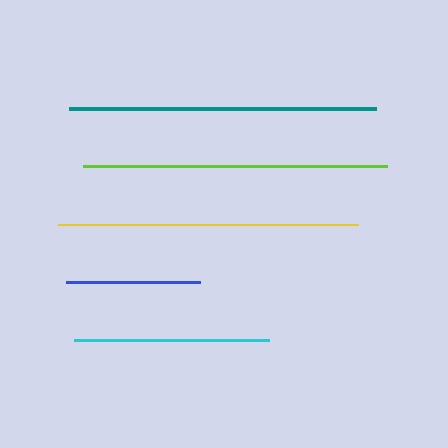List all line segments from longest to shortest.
From longest to shortest: teal, lime, yellow, cyan, blue.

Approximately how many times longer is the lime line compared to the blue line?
The lime line is approximately 2.3 times the length of the blue line.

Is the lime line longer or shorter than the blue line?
The lime line is longer than the blue line.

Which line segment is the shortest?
The blue line is the shortest at approximately 133 pixels.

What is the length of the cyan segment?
The cyan segment is approximately 195 pixels long.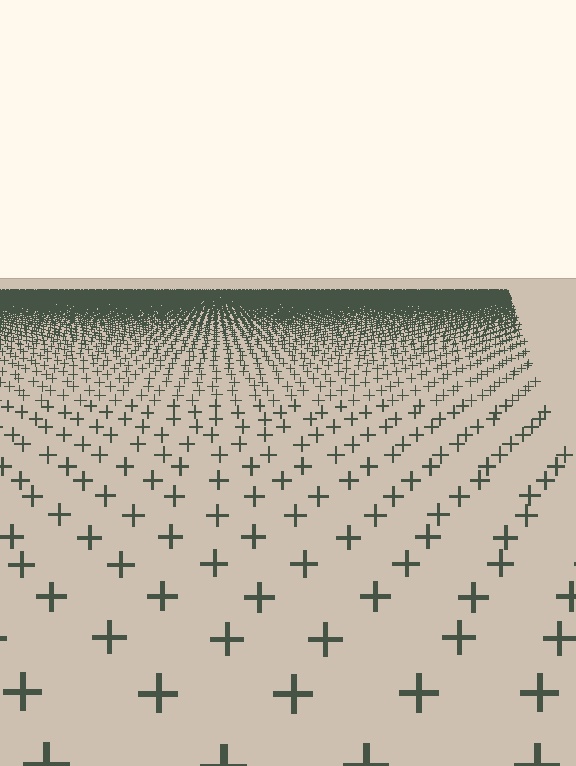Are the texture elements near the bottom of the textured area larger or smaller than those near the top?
Larger. Near the bottom, elements are closer to the viewer and appear at a bigger on-screen size.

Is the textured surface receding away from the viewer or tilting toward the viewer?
The surface is receding away from the viewer. Texture elements get smaller and denser toward the top.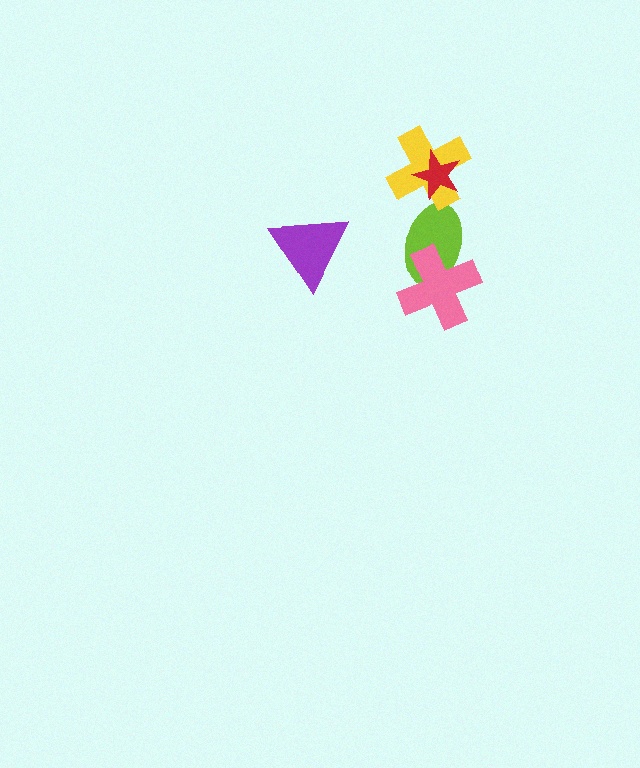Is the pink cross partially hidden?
No, no other shape covers it.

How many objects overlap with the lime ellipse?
1 object overlaps with the lime ellipse.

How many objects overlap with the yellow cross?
1 object overlaps with the yellow cross.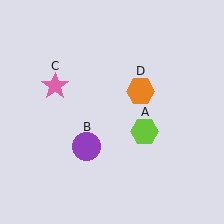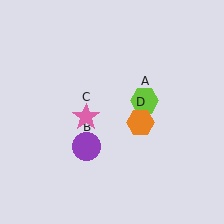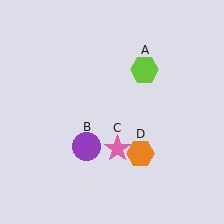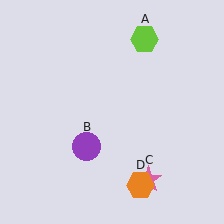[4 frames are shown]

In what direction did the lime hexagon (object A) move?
The lime hexagon (object A) moved up.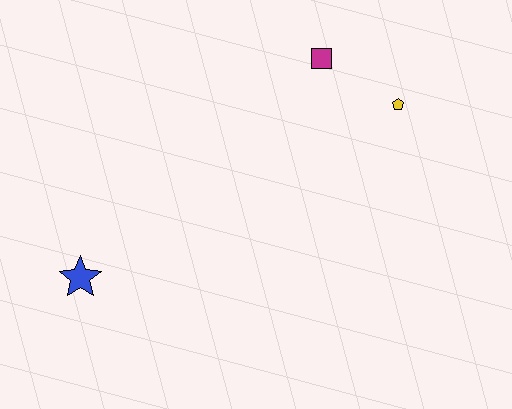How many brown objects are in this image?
There are no brown objects.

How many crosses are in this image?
There are no crosses.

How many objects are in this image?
There are 3 objects.